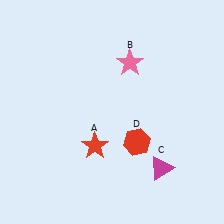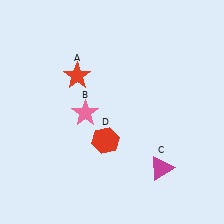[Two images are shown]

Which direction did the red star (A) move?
The red star (A) moved up.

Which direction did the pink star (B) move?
The pink star (B) moved down.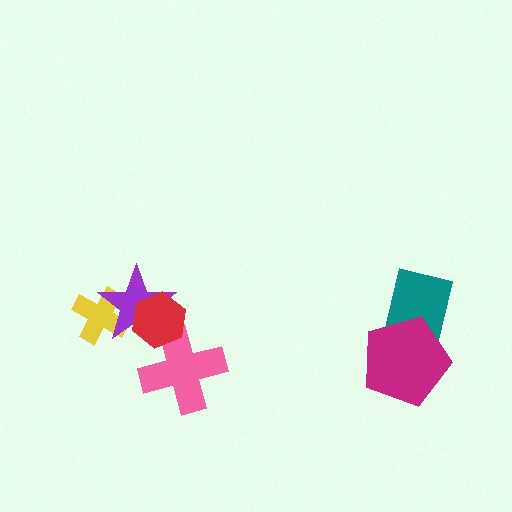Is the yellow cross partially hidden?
Yes, it is partially covered by another shape.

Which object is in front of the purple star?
The red hexagon is in front of the purple star.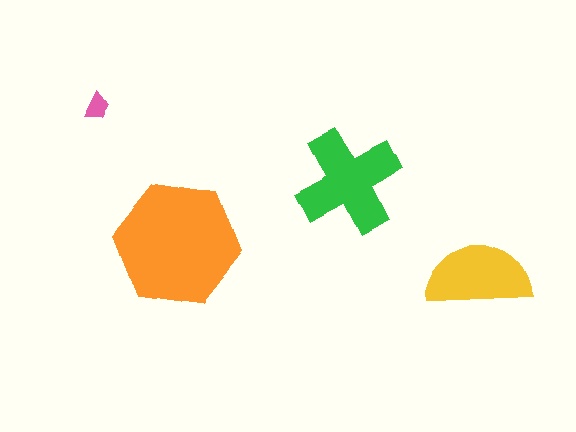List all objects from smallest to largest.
The pink trapezoid, the yellow semicircle, the green cross, the orange hexagon.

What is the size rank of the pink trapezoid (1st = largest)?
4th.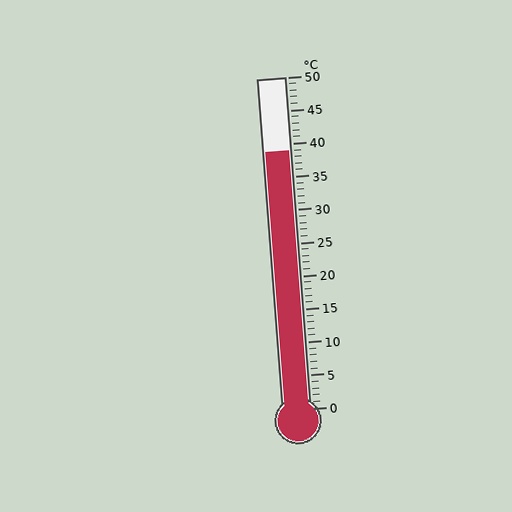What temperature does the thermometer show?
The thermometer shows approximately 39°C.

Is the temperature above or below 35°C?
The temperature is above 35°C.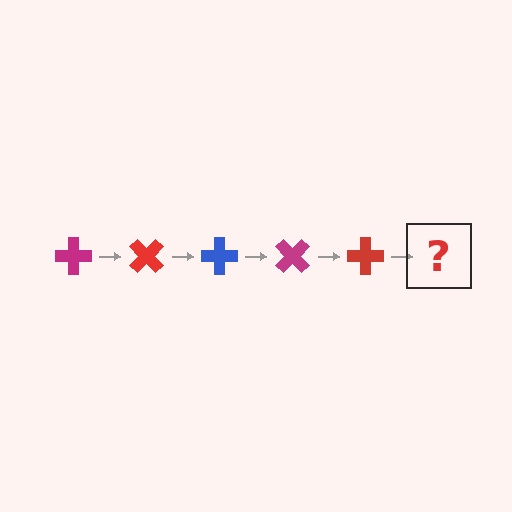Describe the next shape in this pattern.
It should be a blue cross, rotated 225 degrees from the start.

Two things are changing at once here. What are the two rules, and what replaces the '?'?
The two rules are that it rotates 45 degrees each step and the color cycles through magenta, red, and blue. The '?' should be a blue cross, rotated 225 degrees from the start.